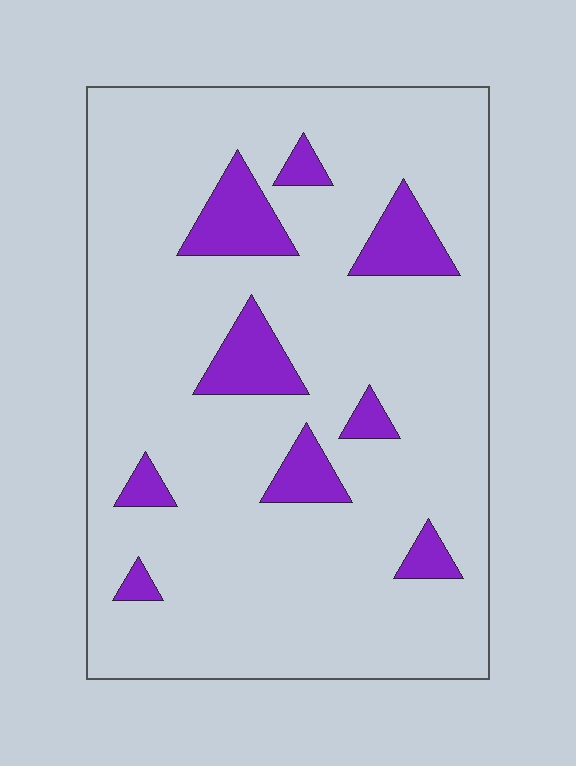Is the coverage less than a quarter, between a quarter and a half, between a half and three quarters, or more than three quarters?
Less than a quarter.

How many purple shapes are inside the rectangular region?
9.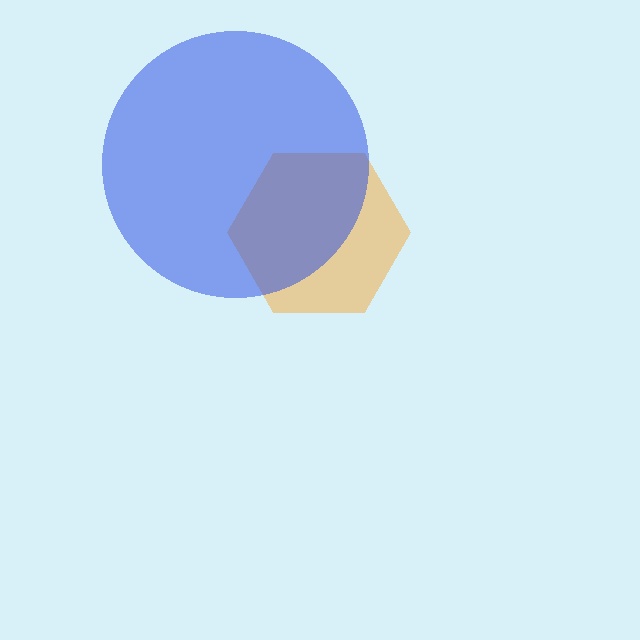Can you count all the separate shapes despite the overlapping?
Yes, there are 2 separate shapes.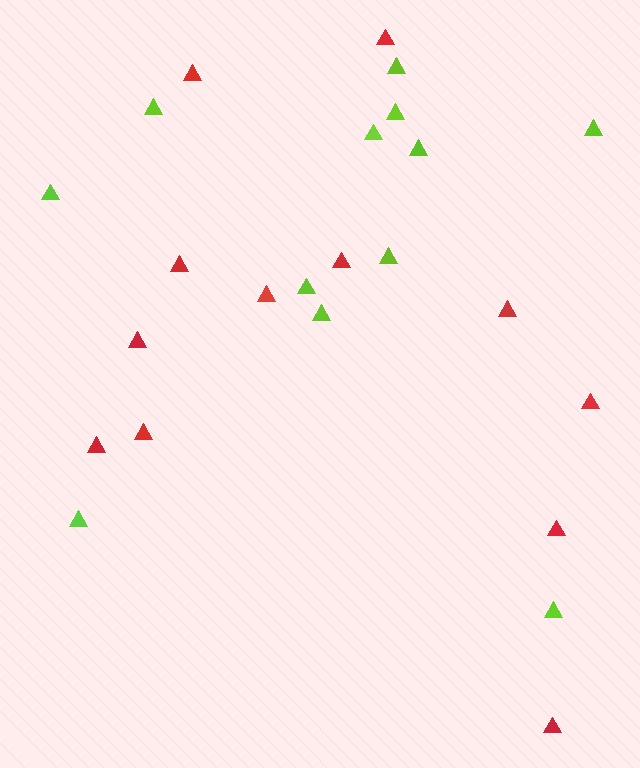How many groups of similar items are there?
There are 2 groups: one group of red triangles (12) and one group of lime triangles (12).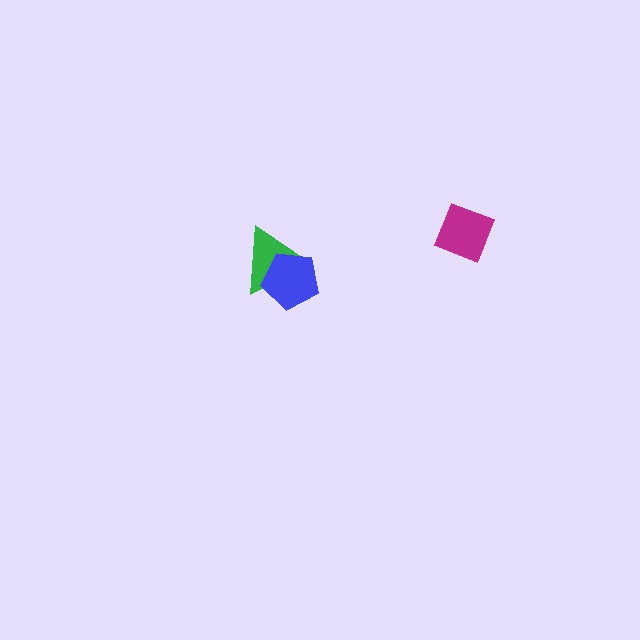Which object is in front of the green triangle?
The blue pentagon is in front of the green triangle.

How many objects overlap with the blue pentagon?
1 object overlaps with the blue pentagon.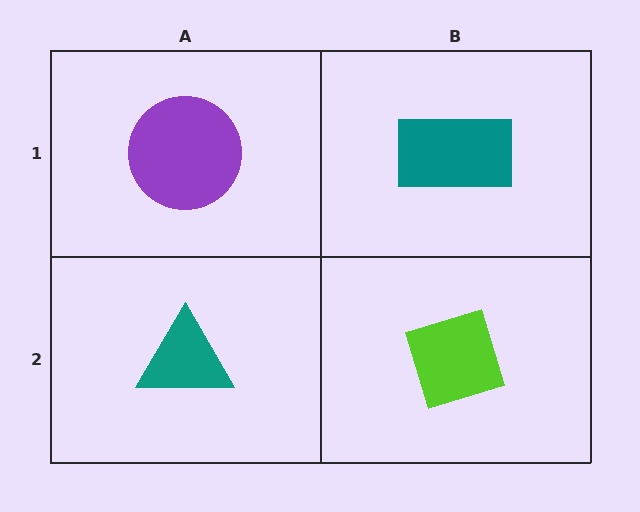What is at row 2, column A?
A teal triangle.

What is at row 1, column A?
A purple circle.